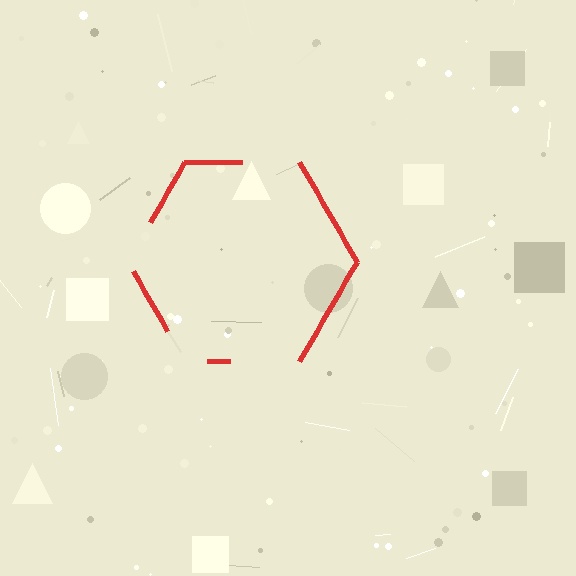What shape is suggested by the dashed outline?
The dashed outline suggests a hexagon.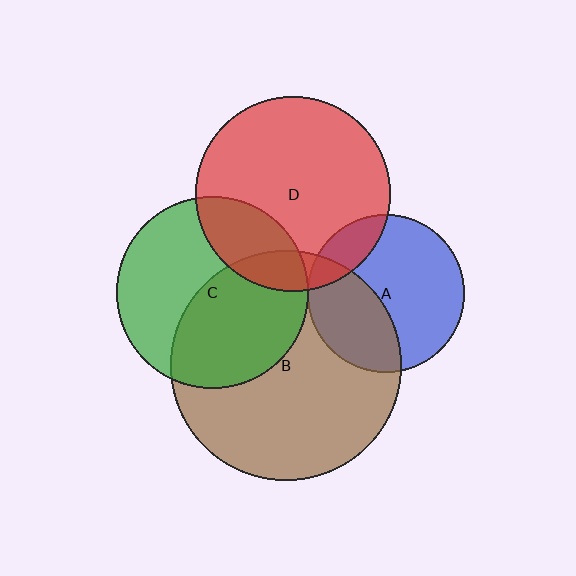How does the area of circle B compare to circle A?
Approximately 2.1 times.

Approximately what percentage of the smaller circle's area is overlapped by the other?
Approximately 10%.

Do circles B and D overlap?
Yes.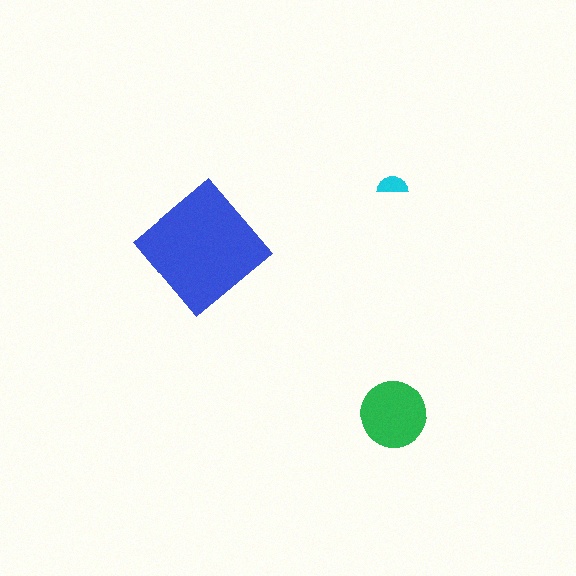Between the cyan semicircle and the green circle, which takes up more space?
The green circle.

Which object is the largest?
The blue diamond.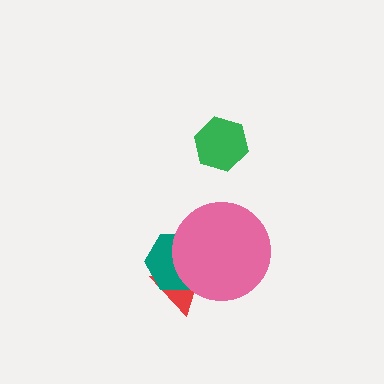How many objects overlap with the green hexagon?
0 objects overlap with the green hexagon.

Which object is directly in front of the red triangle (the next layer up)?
The teal hexagon is directly in front of the red triangle.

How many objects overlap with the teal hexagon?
2 objects overlap with the teal hexagon.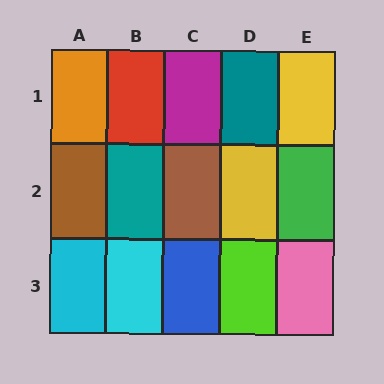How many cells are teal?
2 cells are teal.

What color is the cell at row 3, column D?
Lime.